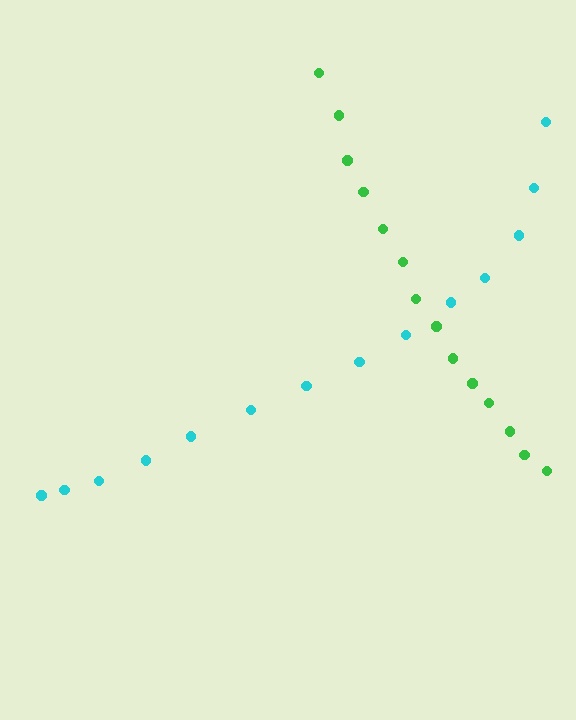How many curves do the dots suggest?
There are 2 distinct paths.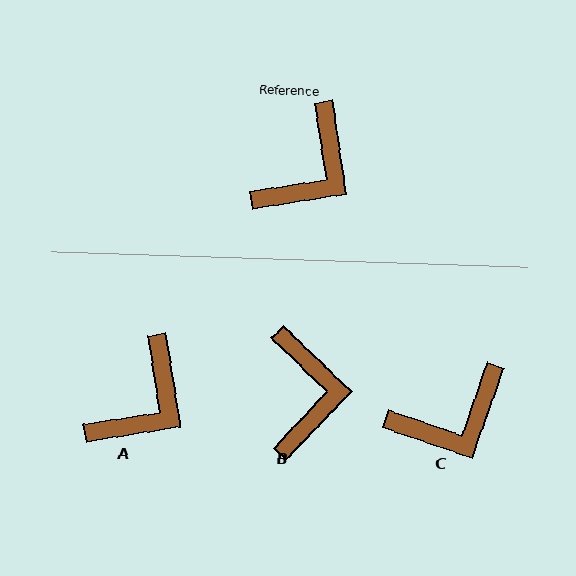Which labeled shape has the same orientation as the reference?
A.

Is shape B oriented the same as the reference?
No, it is off by about 37 degrees.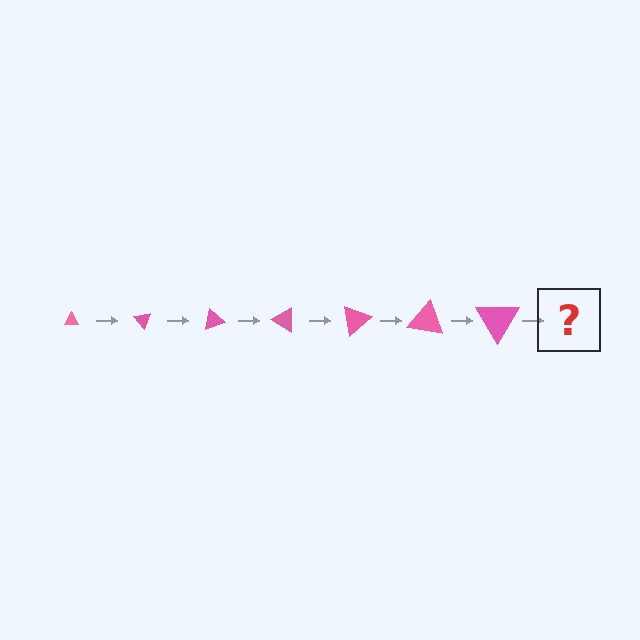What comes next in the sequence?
The next element should be a triangle, larger than the previous one and rotated 350 degrees from the start.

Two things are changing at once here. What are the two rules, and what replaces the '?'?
The two rules are that the triangle grows larger each step and it rotates 50 degrees each step. The '?' should be a triangle, larger than the previous one and rotated 350 degrees from the start.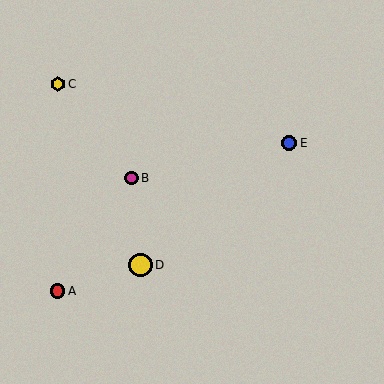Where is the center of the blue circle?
The center of the blue circle is at (289, 143).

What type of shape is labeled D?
Shape D is a yellow circle.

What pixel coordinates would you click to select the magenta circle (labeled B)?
Click at (132, 178) to select the magenta circle B.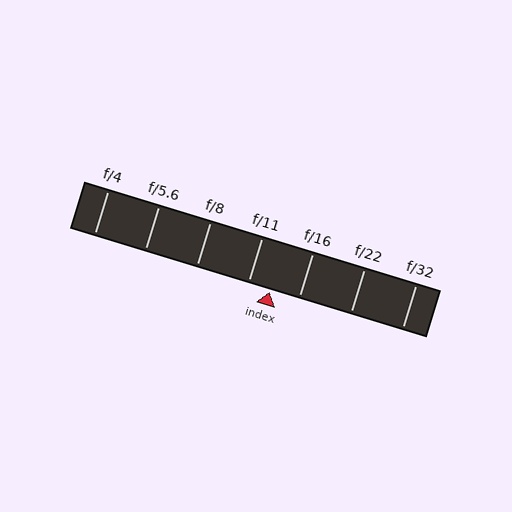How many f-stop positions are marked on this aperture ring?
There are 7 f-stop positions marked.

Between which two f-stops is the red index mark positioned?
The index mark is between f/11 and f/16.